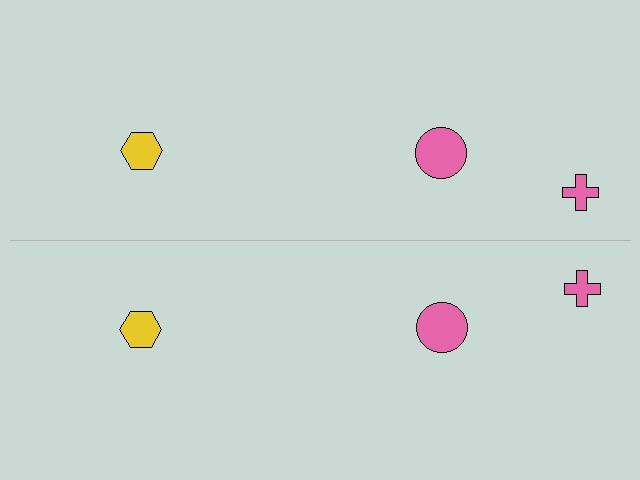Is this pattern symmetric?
Yes, this pattern has bilateral (reflection) symmetry.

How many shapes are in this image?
There are 6 shapes in this image.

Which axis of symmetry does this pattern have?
The pattern has a horizontal axis of symmetry running through the center of the image.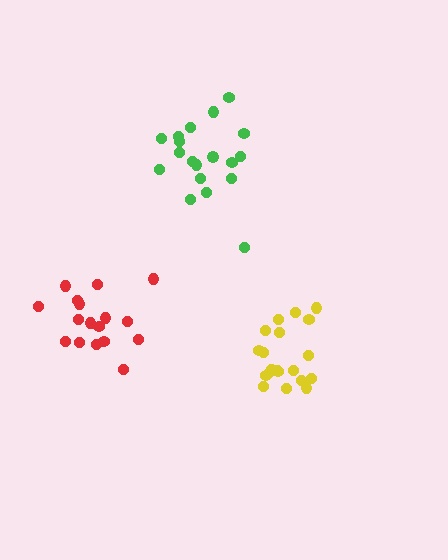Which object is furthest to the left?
The red cluster is leftmost.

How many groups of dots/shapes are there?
There are 3 groups.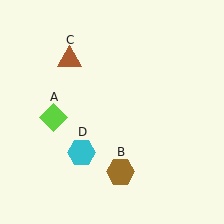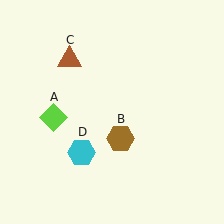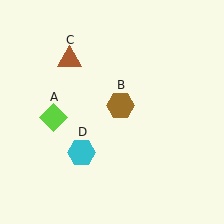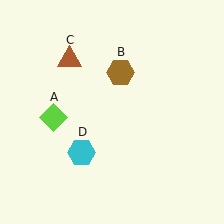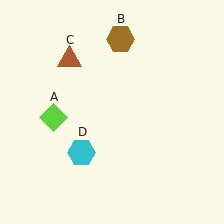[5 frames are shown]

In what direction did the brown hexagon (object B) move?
The brown hexagon (object B) moved up.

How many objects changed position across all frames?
1 object changed position: brown hexagon (object B).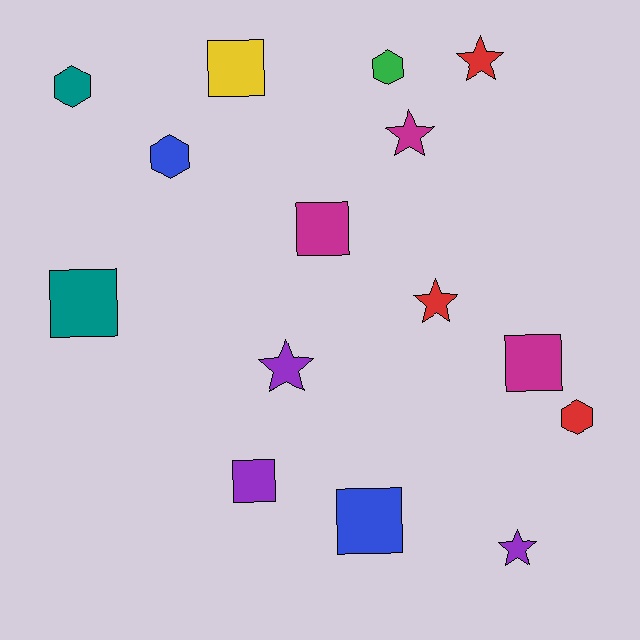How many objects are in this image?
There are 15 objects.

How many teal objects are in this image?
There are 2 teal objects.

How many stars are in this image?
There are 5 stars.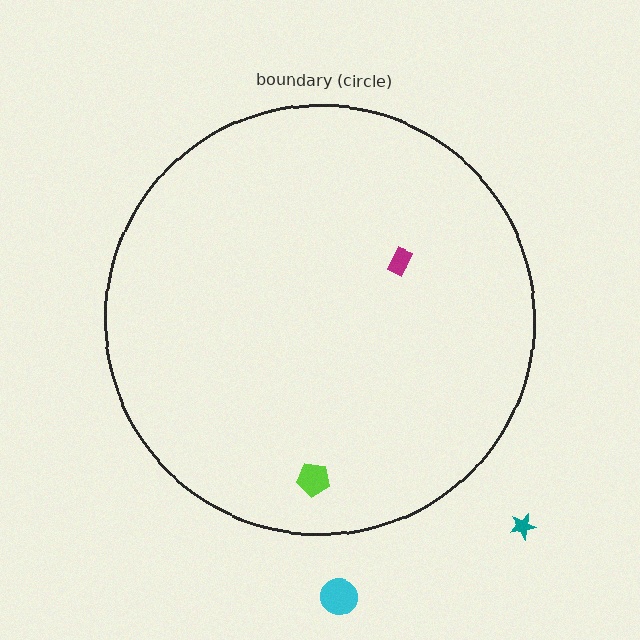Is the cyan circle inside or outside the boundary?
Outside.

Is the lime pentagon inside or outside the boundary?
Inside.